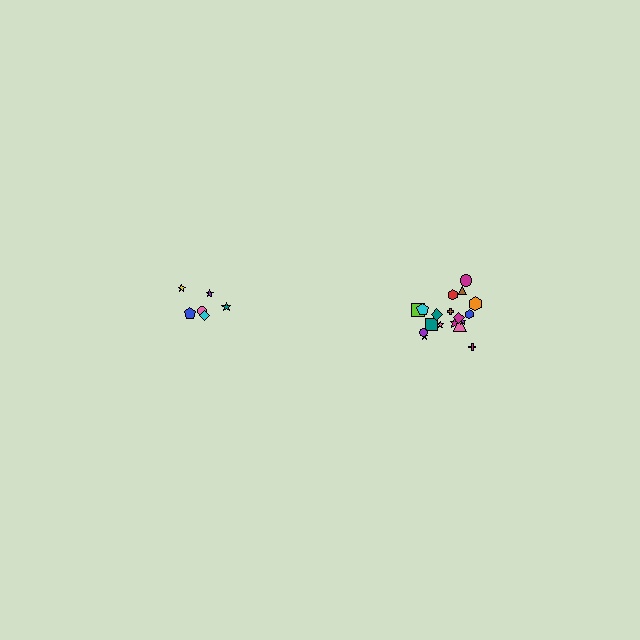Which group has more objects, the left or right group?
The right group.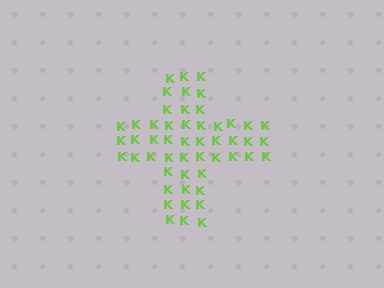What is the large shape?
The large shape is a cross.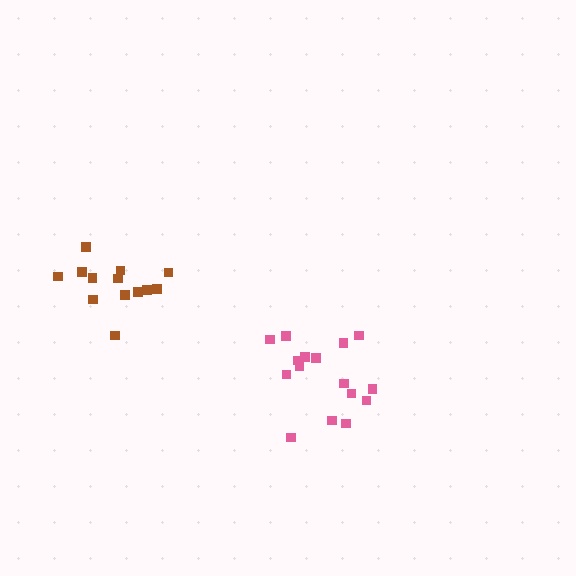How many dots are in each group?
Group 1: 16 dots, Group 2: 13 dots (29 total).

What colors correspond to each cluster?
The clusters are colored: pink, brown.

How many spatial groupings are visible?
There are 2 spatial groupings.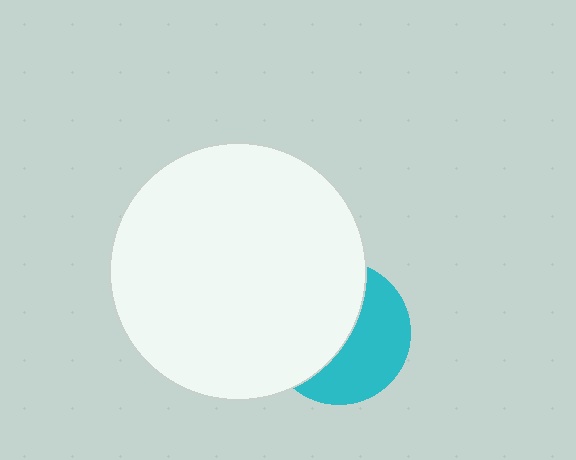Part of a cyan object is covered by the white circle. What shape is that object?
It is a circle.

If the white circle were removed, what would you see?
You would see the complete cyan circle.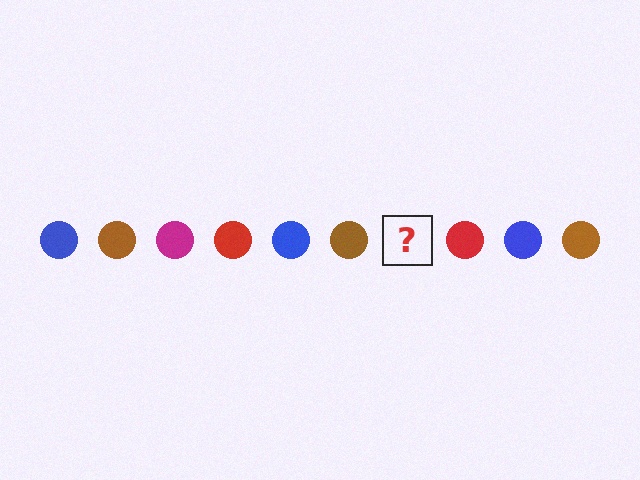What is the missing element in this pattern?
The missing element is a magenta circle.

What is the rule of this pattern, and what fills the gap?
The rule is that the pattern cycles through blue, brown, magenta, red circles. The gap should be filled with a magenta circle.